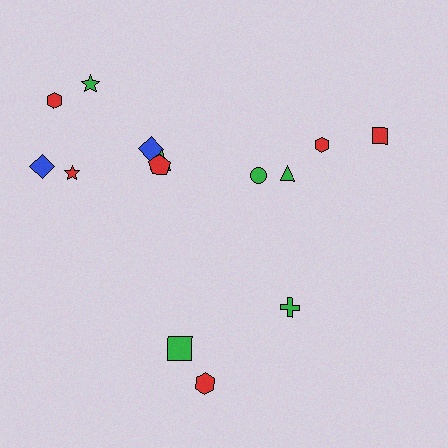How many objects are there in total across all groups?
There are 14 objects.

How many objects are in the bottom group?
There are 3 objects.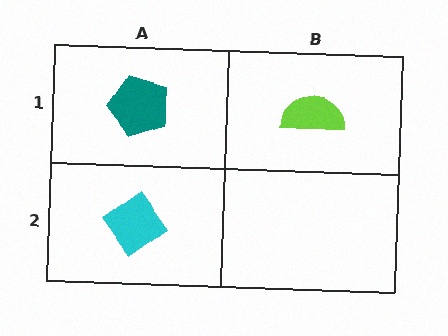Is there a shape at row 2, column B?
No, that cell is empty.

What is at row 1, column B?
A lime semicircle.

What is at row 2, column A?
A cyan diamond.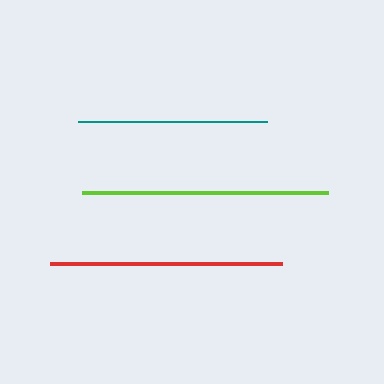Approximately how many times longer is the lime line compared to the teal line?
The lime line is approximately 1.3 times the length of the teal line.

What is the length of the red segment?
The red segment is approximately 232 pixels long.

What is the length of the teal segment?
The teal segment is approximately 189 pixels long.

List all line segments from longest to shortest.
From longest to shortest: lime, red, teal.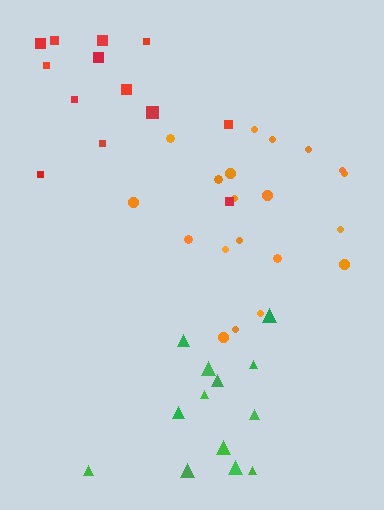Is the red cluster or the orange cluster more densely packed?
Orange.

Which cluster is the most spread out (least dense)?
Red.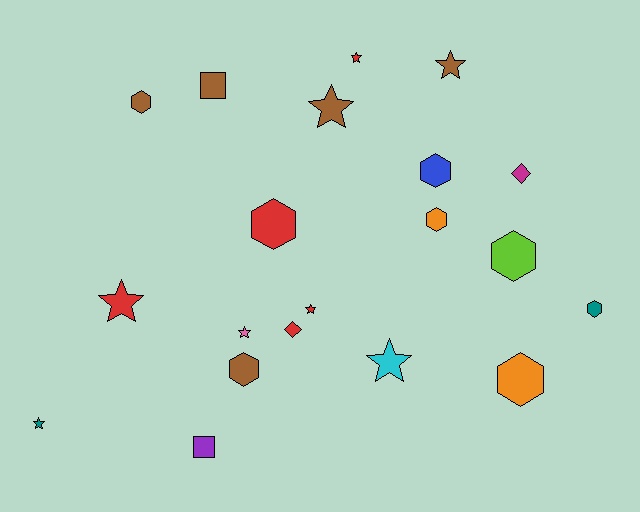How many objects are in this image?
There are 20 objects.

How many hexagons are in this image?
There are 8 hexagons.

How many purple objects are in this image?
There is 1 purple object.